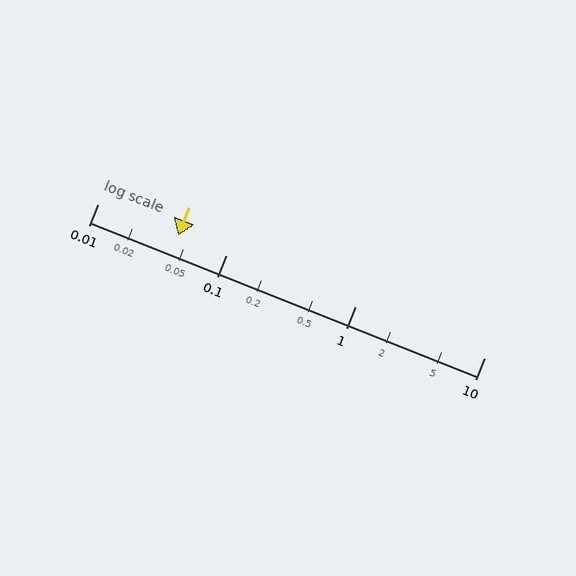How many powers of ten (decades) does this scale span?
The scale spans 3 decades, from 0.01 to 10.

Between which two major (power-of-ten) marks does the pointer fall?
The pointer is between 0.01 and 0.1.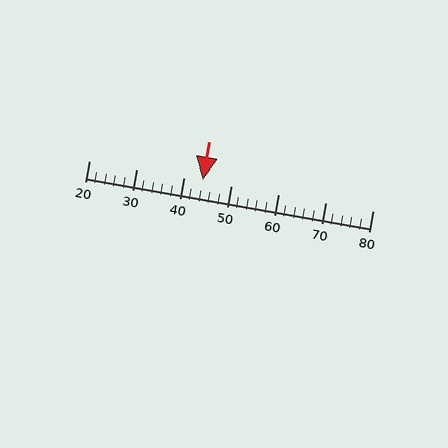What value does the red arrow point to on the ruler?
The red arrow points to approximately 44.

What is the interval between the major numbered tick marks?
The major tick marks are spaced 10 units apart.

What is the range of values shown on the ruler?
The ruler shows values from 20 to 80.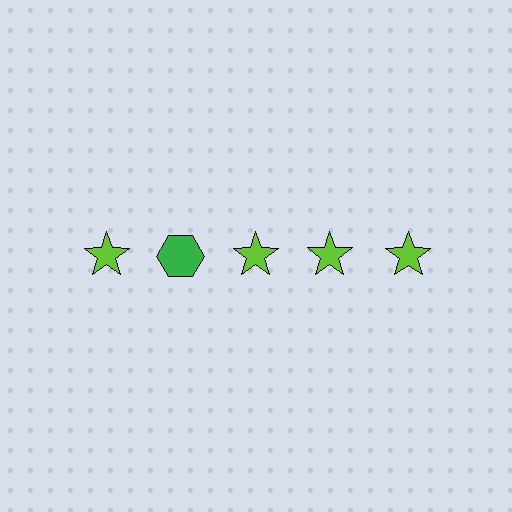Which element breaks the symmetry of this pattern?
The green hexagon in the top row, second from left column breaks the symmetry. All other shapes are lime stars.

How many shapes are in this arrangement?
There are 5 shapes arranged in a grid pattern.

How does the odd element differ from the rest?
It differs in both color (green instead of lime) and shape (hexagon instead of star).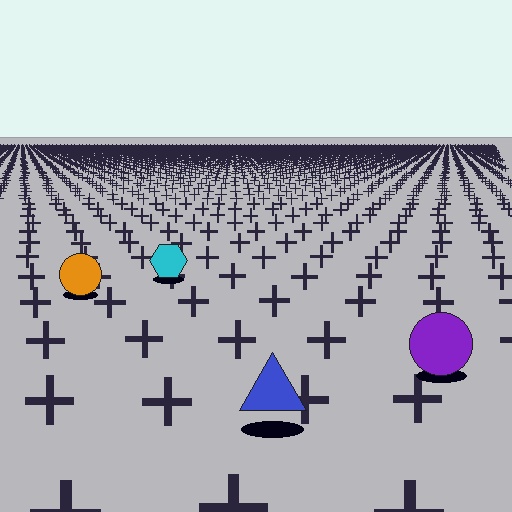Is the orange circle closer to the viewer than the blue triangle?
No. The blue triangle is closer — you can tell from the texture gradient: the ground texture is coarser near it.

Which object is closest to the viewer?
The blue triangle is closest. The texture marks near it are larger and more spread out.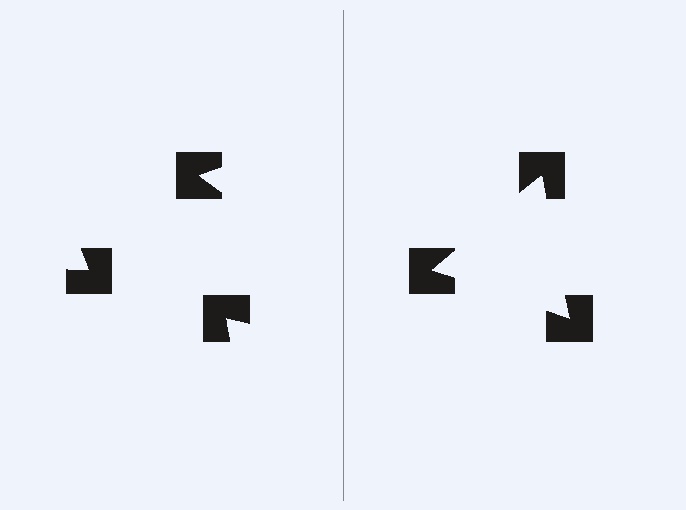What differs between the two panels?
The notched squares are positioned identically on both sides; only the wedge orientations differ. On the right they align to a triangle; on the left they are misaligned.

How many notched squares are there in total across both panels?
6 — 3 on each side.